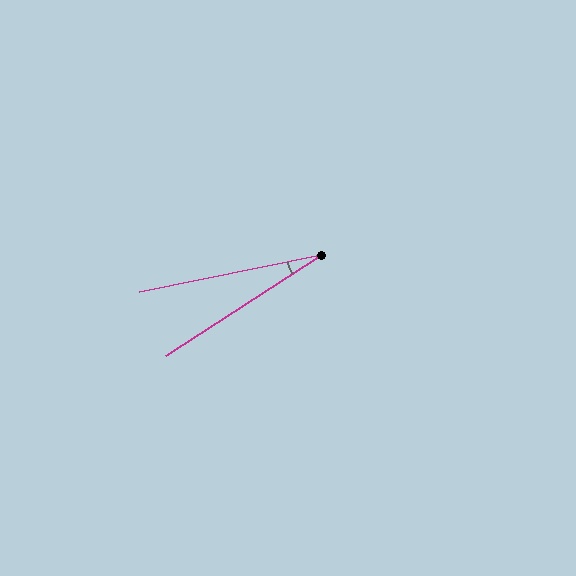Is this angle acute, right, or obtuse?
It is acute.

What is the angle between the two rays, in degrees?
Approximately 21 degrees.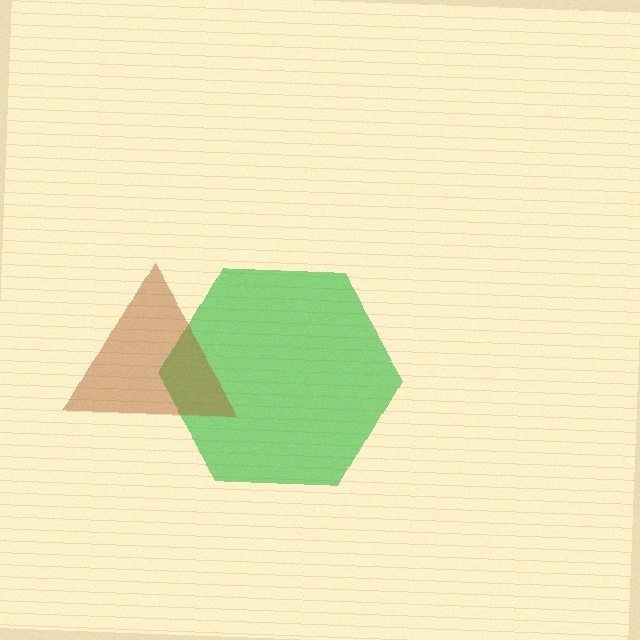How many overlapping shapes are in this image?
There are 2 overlapping shapes in the image.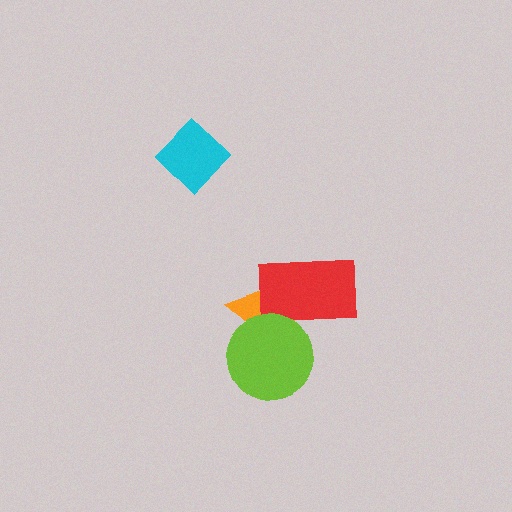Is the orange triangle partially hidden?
Yes, it is partially covered by another shape.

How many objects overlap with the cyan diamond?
0 objects overlap with the cyan diamond.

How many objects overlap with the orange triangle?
2 objects overlap with the orange triangle.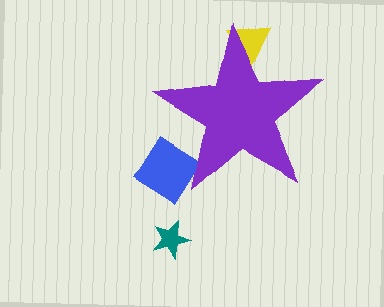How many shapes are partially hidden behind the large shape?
2 shapes are partially hidden.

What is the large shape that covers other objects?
A purple star.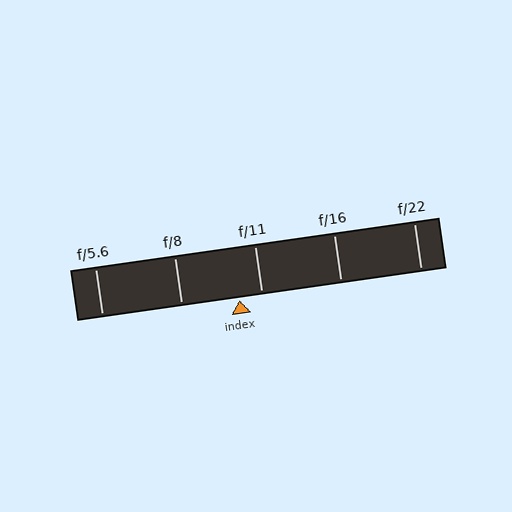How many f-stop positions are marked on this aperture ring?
There are 5 f-stop positions marked.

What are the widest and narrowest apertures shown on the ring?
The widest aperture shown is f/5.6 and the narrowest is f/22.